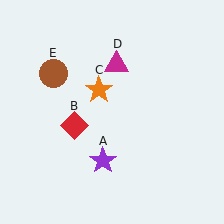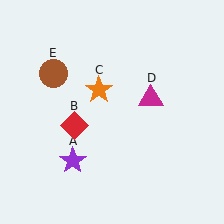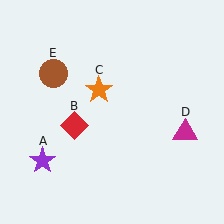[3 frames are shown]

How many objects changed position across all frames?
2 objects changed position: purple star (object A), magenta triangle (object D).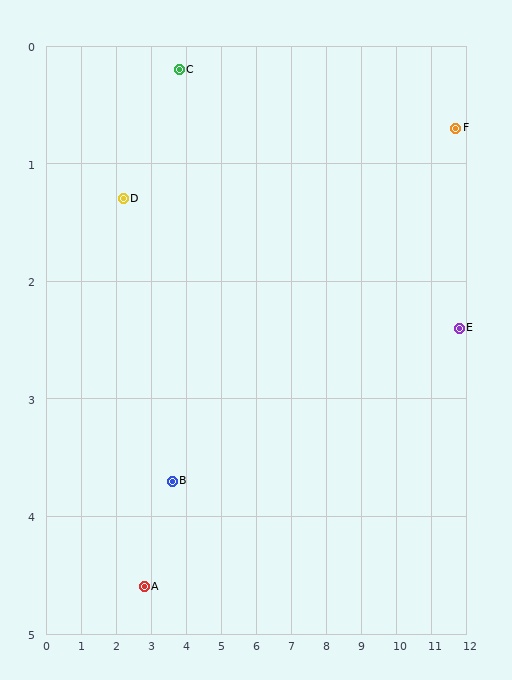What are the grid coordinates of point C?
Point C is at approximately (3.8, 0.2).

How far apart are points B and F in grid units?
Points B and F are about 8.6 grid units apart.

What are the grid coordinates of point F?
Point F is at approximately (11.7, 0.7).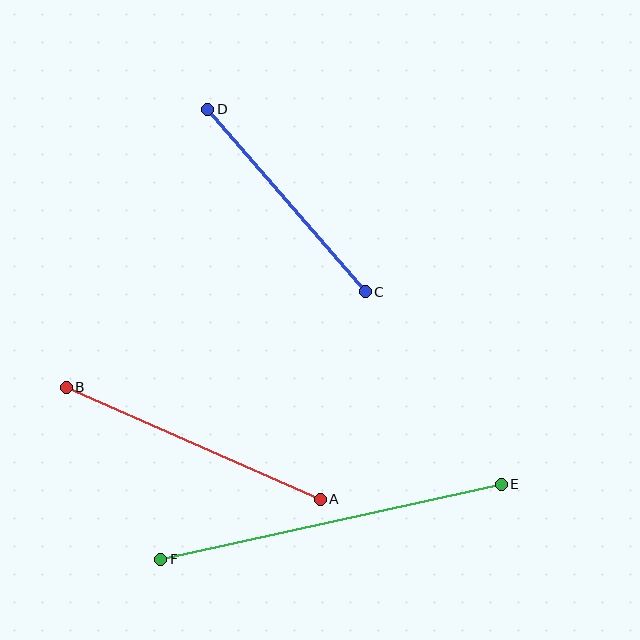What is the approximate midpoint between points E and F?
The midpoint is at approximately (331, 522) pixels.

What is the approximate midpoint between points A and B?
The midpoint is at approximately (193, 443) pixels.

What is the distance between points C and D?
The distance is approximately 241 pixels.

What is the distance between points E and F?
The distance is approximately 349 pixels.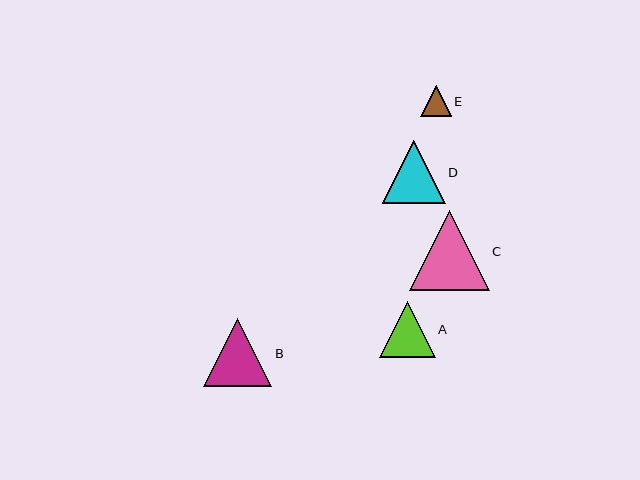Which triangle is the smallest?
Triangle E is the smallest with a size of approximately 31 pixels.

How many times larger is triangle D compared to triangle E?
Triangle D is approximately 2.1 times the size of triangle E.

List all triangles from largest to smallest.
From largest to smallest: C, B, D, A, E.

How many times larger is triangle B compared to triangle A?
Triangle B is approximately 1.2 times the size of triangle A.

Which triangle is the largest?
Triangle C is the largest with a size of approximately 79 pixels.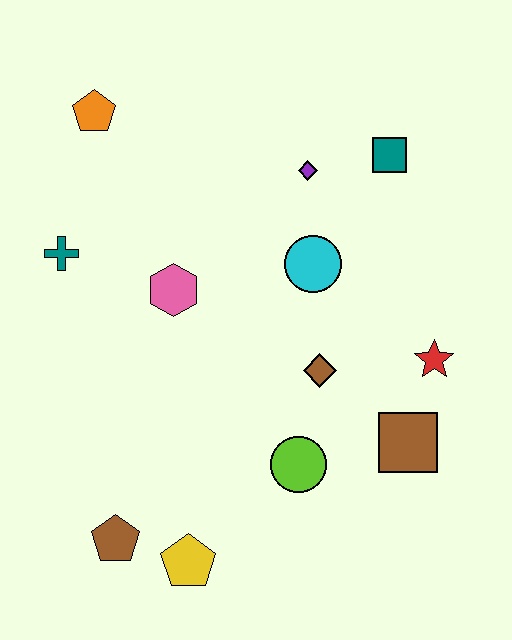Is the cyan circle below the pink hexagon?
No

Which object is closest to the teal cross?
The pink hexagon is closest to the teal cross.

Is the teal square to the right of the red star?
No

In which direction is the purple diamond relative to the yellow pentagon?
The purple diamond is above the yellow pentagon.